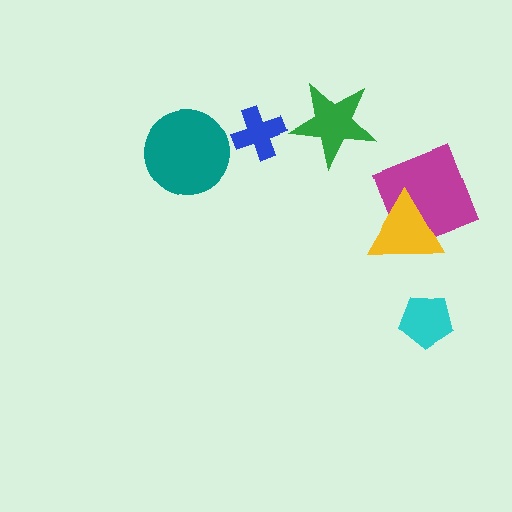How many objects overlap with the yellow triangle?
1 object overlaps with the yellow triangle.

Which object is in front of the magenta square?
The yellow triangle is in front of the magenta square.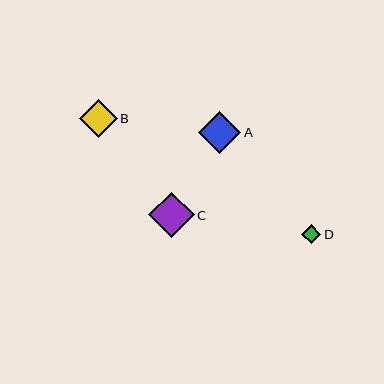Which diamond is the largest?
Diamond C is the largest with a size of approximately 45 pixels.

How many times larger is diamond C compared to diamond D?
Diamond C is approximately 2.4 times the size of diamond D.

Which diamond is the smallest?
Diamond D is the smallest with a size of approximately 19 pixels.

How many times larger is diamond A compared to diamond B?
Diamond A is approximately 1.1 times the size of diamond B.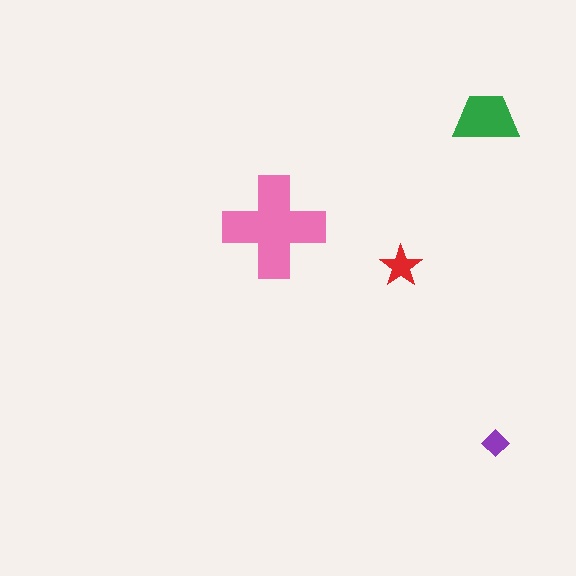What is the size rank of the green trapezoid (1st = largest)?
2nd.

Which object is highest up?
The green trapezoid is topmost.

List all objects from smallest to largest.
The purple diamond, the red star, the green trapezoid, the pink cross.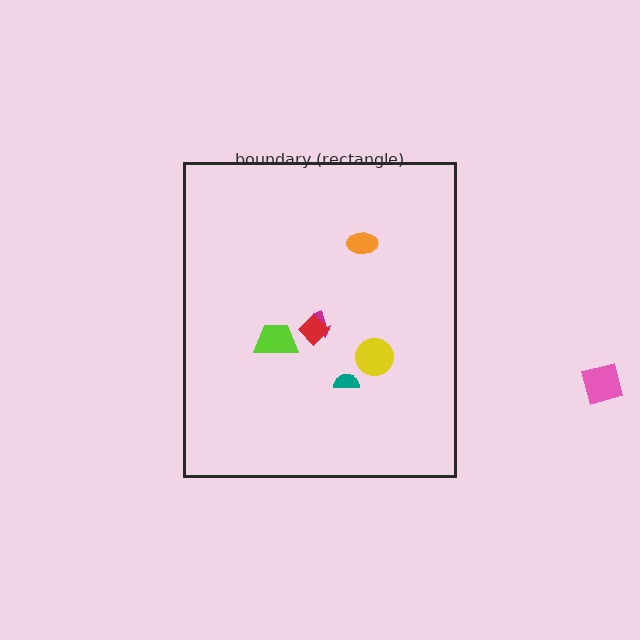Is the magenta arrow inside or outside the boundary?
Inside.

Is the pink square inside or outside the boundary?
Outside.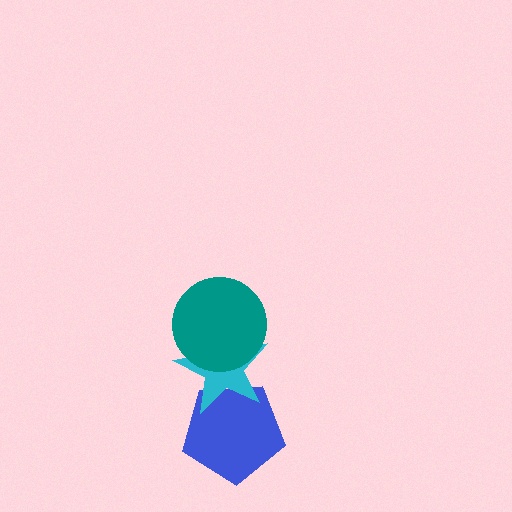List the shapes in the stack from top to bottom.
From top to bottom: the teal circle, the cyan star, the blue pentagon.